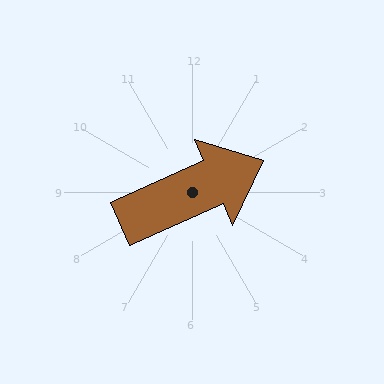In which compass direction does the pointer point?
Northeast.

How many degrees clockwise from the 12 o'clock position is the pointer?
Approximately 66 degrees.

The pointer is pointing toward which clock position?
Roughly 2 o'clock.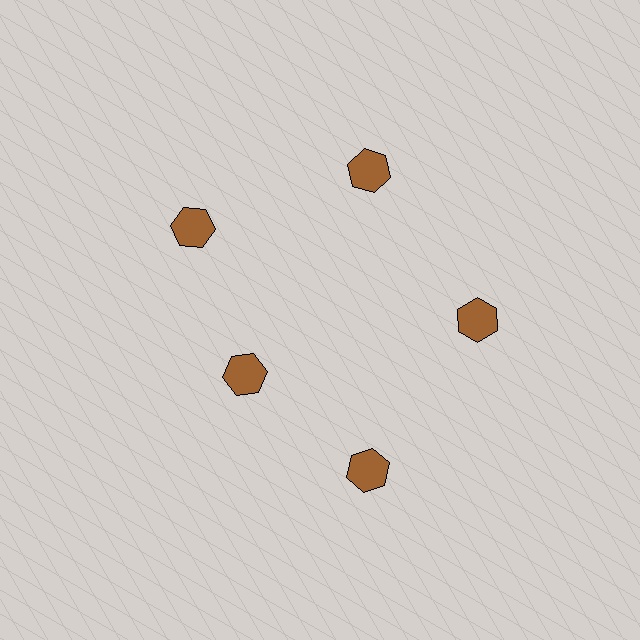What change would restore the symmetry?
The symmetry would be restored by moving it outward, back onto the ring so that all 5 hexagons sit at equal angles and equal distance from the center.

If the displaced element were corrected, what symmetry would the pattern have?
It would have 5-fold rotational symmetry — the pattern would map onto itself every 72 degrees.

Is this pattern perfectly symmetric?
No. The 5 brown hexagons are arranged in a ring, but one element near the 8 o'clock position is pulled inward toward the center, breaking the 5-fold rotational symmetry.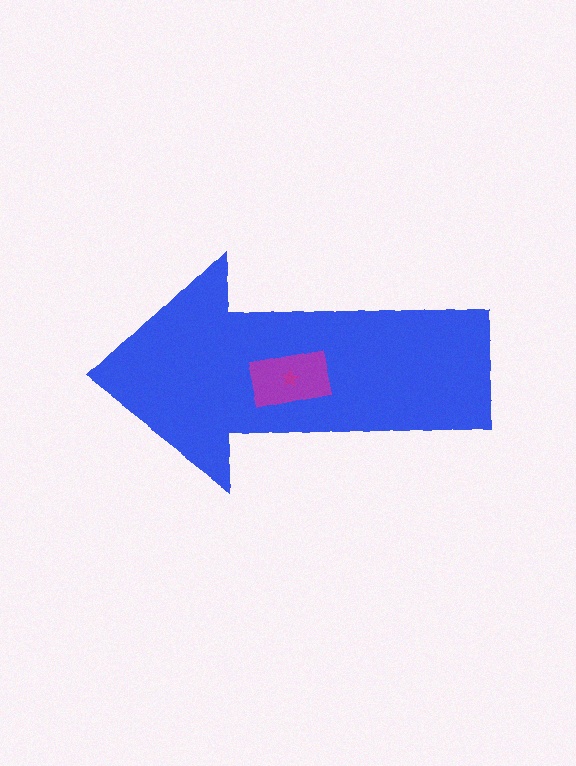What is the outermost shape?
The blue arrow.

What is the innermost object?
The magenta star.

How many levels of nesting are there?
3.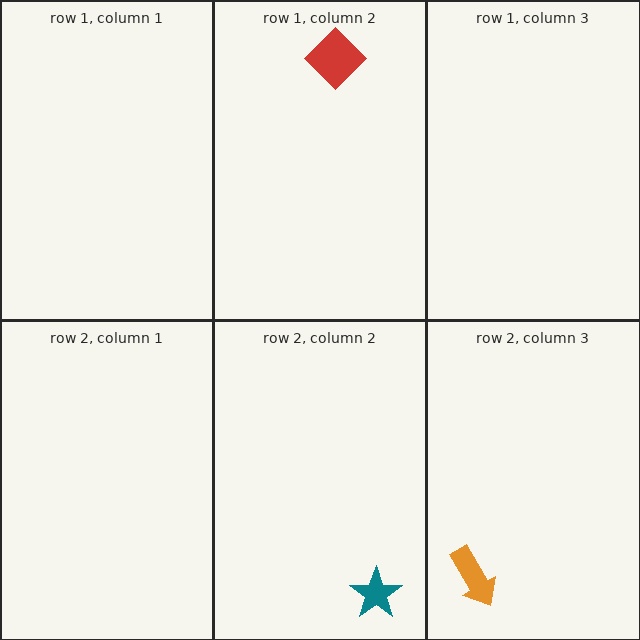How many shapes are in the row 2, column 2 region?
1.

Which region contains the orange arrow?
The row 2, column 3 region.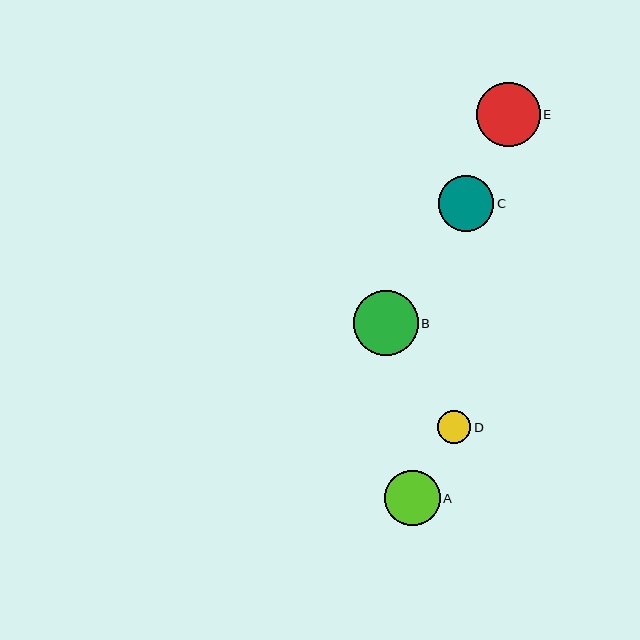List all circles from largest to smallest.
From largest to smallest: B, E, C, A, D.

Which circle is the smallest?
Circle D is the smallest with a size of approximately 33 pixels.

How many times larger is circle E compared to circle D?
Circle E is approximately 1.9 times the size of circle D.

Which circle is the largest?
Circle B is the largest with a size of approximately 65 pixels.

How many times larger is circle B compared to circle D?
Circle B is approximately 2.0 times the size of circle D.